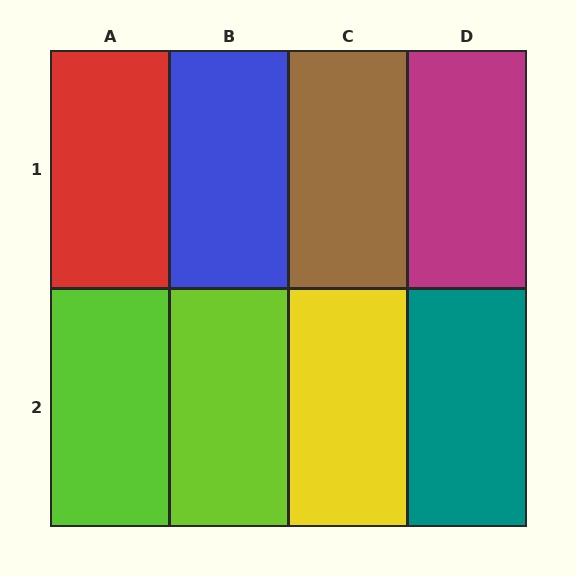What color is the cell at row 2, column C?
Yellow.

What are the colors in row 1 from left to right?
Red, blue, brown, magenta.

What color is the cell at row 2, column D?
Teal.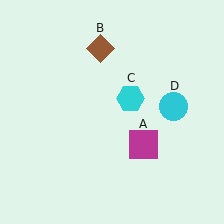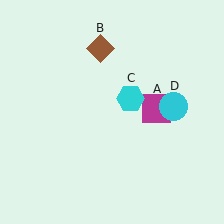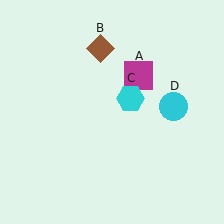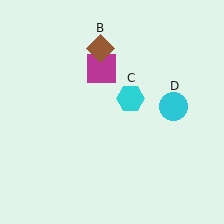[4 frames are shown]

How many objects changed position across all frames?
1 object changed position: magenta square (object A).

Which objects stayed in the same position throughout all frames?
Brown diamond (object B) and cyan hexagon (object C) and cyan circle (object D) remained stationary.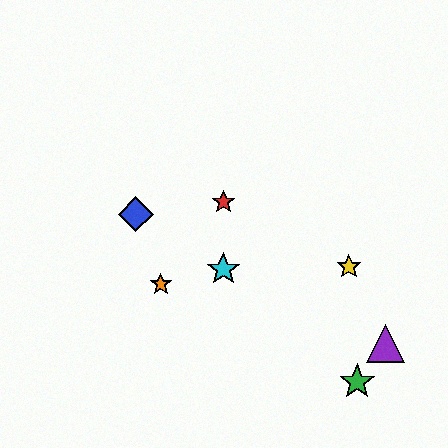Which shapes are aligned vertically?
The red star, the cyan star are aligned vertically.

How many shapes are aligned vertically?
2 shapes (the red star, the cyan star) are aligned vertically.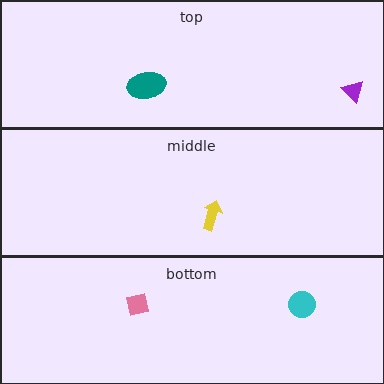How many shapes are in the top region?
2.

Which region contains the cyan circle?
The bottom region.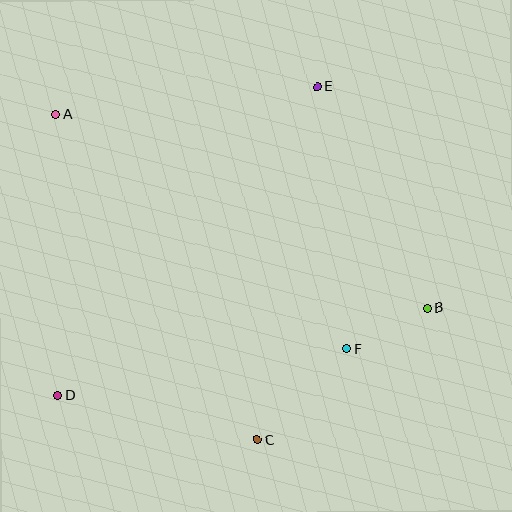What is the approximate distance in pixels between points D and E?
The distance between D and E is approximately 403 pixels.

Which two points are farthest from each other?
Points A and B are farthest from each other.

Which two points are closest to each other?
Points B and F are closest to each other.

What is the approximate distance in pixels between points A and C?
The distance between A and C is approximately 383 pixels.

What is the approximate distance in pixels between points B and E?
The distance between B and E is approximately 247 pixels.